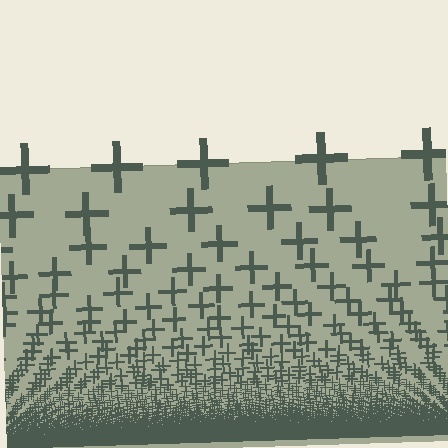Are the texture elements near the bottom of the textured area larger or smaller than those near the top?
Smaller. The gradient is inverted — elements near the bottom are smaller and denser.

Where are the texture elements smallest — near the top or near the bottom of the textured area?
Near the bottom.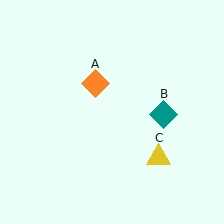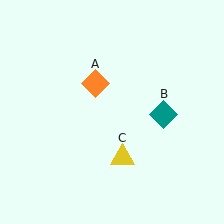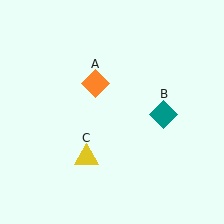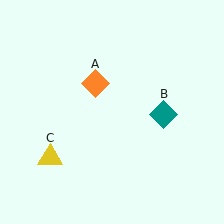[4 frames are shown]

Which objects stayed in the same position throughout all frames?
Orange diamond (object A) and teal diamond (object B) remained stationary.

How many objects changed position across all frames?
1 object changed position: yellow triangle (object C).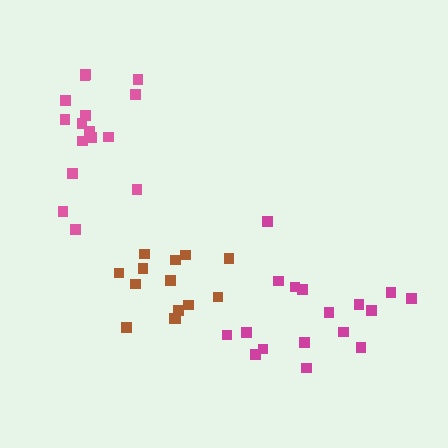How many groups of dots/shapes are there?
There are 3 groups.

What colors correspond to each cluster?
The clusters are colored: brown, pink, magenta.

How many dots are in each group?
Group 1: 14 dots, Group 2: 16 dots, Group 3: 17 dots (47 total).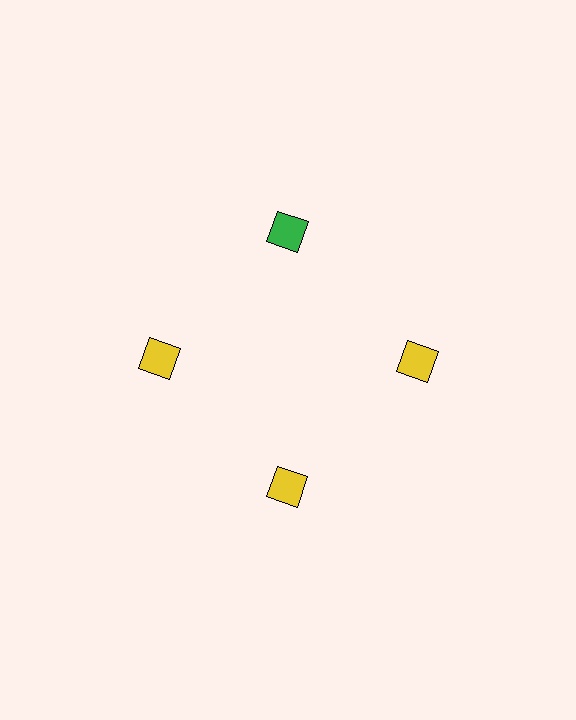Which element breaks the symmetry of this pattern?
The green diamond at roughly the 12 o'clock position breaks the symmetry. All other shapes are yellow diamonds.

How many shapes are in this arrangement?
There are 4 shapes arranged in a ring pattern.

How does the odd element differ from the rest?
It has a different color: green instead of yellow.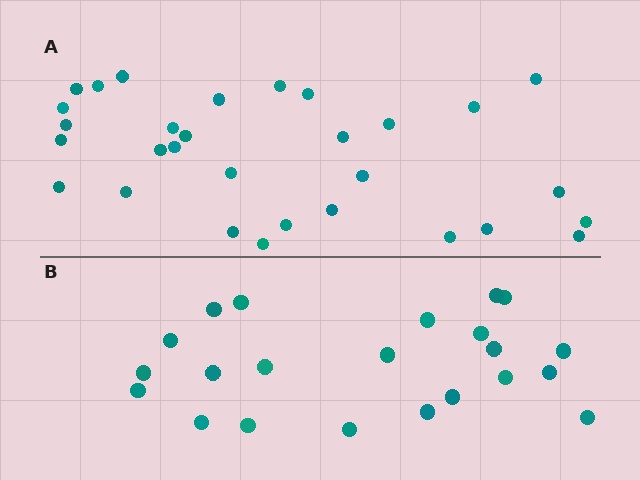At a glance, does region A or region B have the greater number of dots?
Region A (the top region) has more dots.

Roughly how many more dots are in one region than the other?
Region A has roughly 8 or so more dots than region B.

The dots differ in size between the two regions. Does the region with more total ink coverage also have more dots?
No. Region B has more total ink coverage because its dots are larger, but region A actually contains more individual dots. Total area can be misleading — the number of items is what matters here.